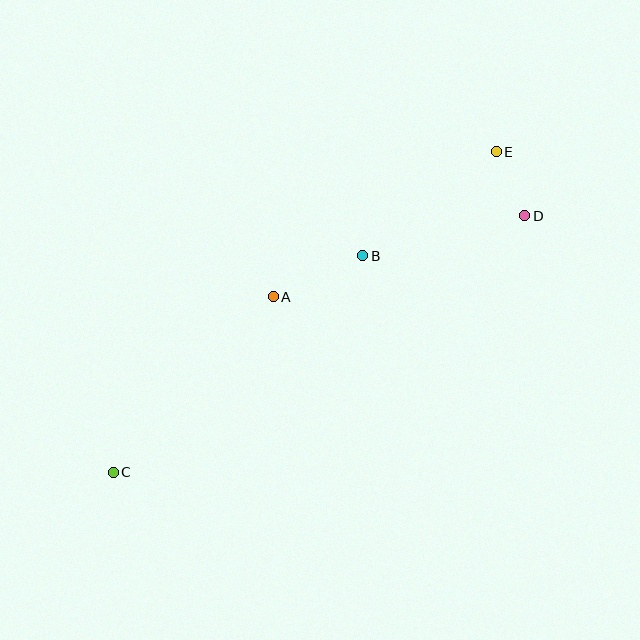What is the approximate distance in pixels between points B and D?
The distance between B and D is approximately 167 pixels.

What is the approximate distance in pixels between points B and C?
The distance between B and C is approximately 331 pixels.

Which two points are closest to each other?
Points D and E are closest to each other.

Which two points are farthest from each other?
Points C and E are farthest from each other.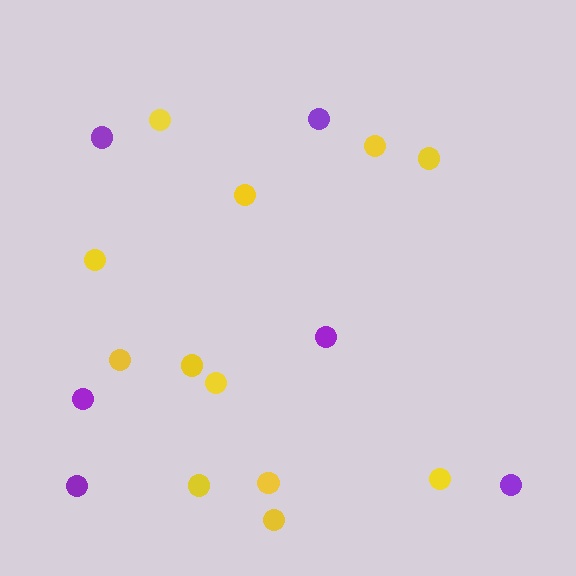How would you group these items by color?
There are 2 groups: one group of yellow circles (12) and one group of purple circles (6).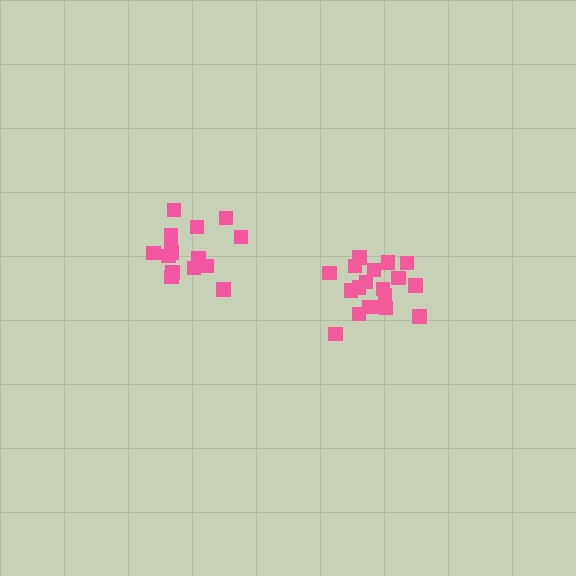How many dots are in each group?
Group 1: 15 dots, Group 2: 19 dots (34 total).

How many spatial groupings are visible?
There are 2 spatial groupings.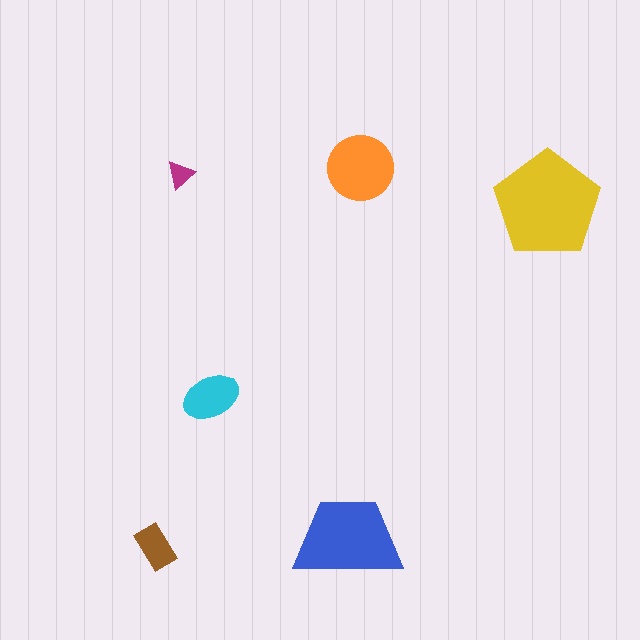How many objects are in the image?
There are 6 objects in the image.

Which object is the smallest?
The magenta triangle.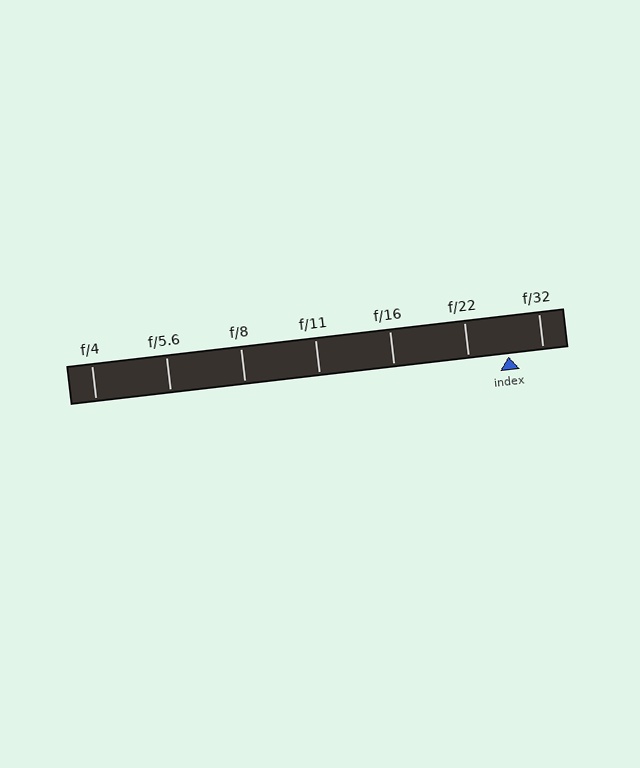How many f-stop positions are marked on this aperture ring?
There are 7 f-stop positions marked.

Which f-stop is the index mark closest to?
The index mark is closest to f/32.